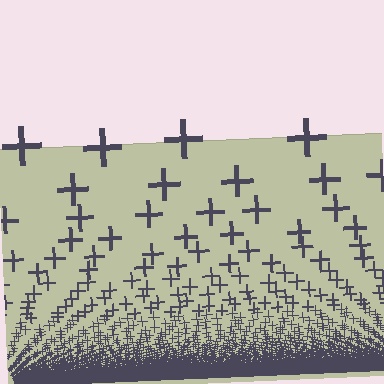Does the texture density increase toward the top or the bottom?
Density increases toward the bottom.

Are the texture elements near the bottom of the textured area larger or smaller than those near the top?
Smaller. The gradient is inverted — elements near the bottom are smaller and denser.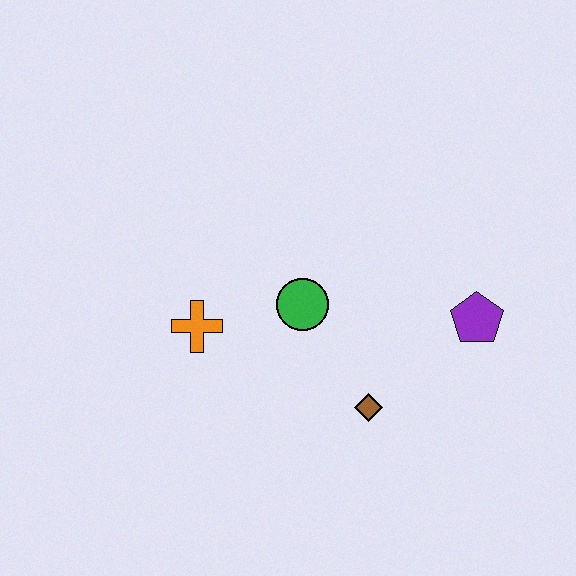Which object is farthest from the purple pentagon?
The orange cross is farthest from the purple pentagon.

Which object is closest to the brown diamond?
The green circle is closest to the brown diamond.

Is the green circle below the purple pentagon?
No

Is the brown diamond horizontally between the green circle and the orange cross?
No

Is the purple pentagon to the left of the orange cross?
No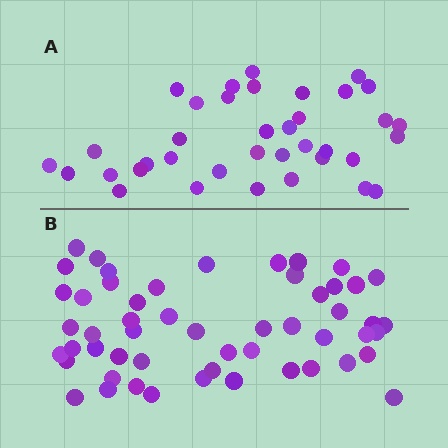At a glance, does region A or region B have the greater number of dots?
Region B (the bottom region) has more dots.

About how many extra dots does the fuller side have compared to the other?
Region B has approximately 15 more dots than region A.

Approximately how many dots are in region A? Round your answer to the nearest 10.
About 40 dots. (The exact count is 37, which rounds to 40.)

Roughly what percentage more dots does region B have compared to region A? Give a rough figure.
About 45% more.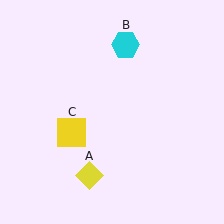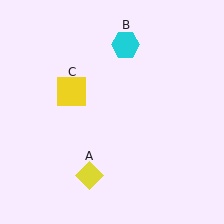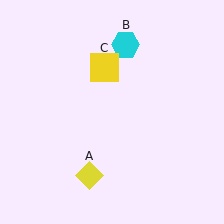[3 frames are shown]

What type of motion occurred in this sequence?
The yellow square (object C) rotated clockwise around the center of the scene.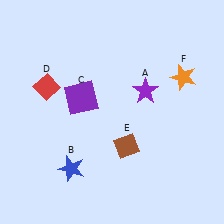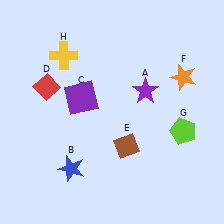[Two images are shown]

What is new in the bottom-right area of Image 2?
A lime pentagon (G) was added in the bottom-right area of Image 2.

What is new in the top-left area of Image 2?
A yellow cross (H) was added in the top-left area of Image 2.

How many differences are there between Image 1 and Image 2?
There are 2 differences between the two images.